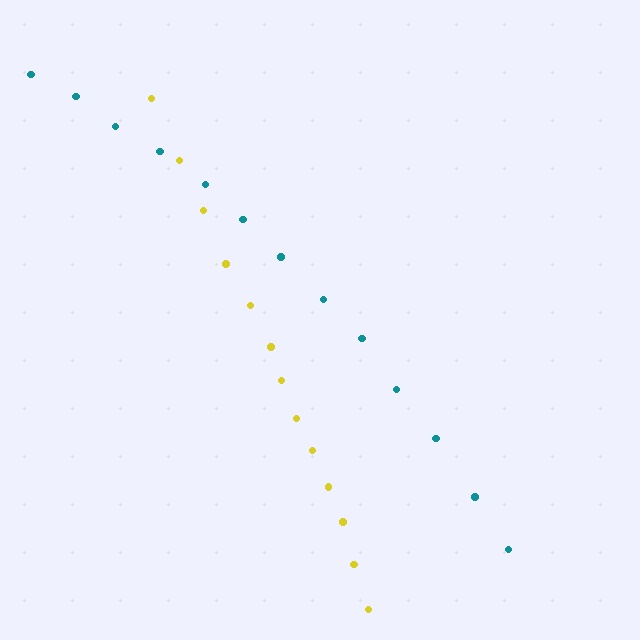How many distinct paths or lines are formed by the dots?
There are 2 distinct paths.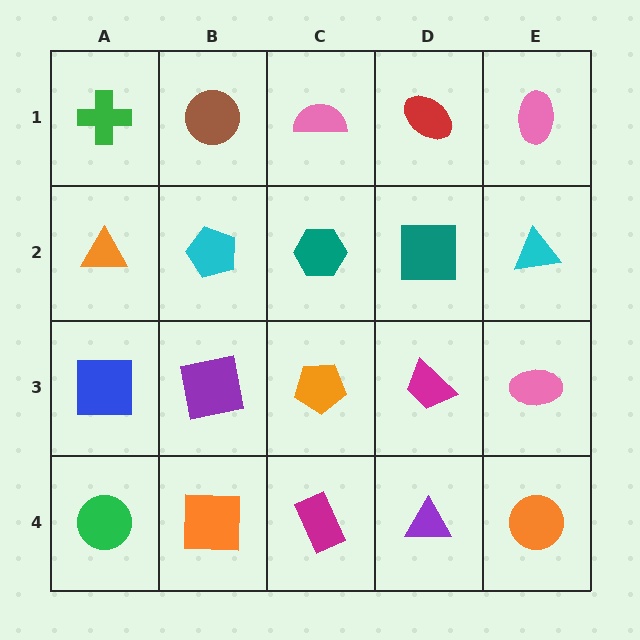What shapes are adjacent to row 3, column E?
A cyan triangle (row 2, column E), an orange circle (row 4, column E), a magenta trapezoid (row 3, column D).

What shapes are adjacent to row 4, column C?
An orange pentagon (row 3, column C), an orange square (row 4, column B), a purple triangle (row 4, column D).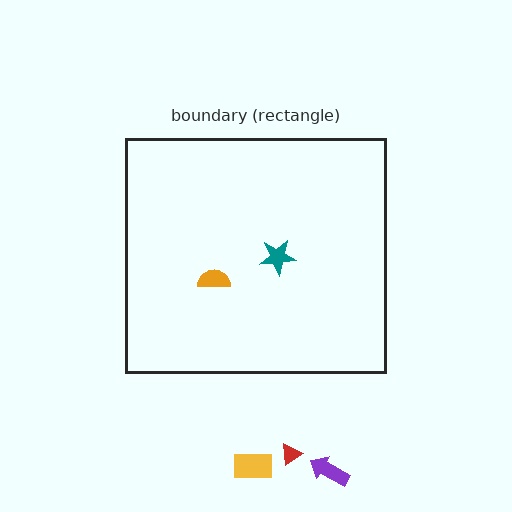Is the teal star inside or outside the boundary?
Inside.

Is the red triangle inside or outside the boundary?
Outside.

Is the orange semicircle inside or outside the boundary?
Inside.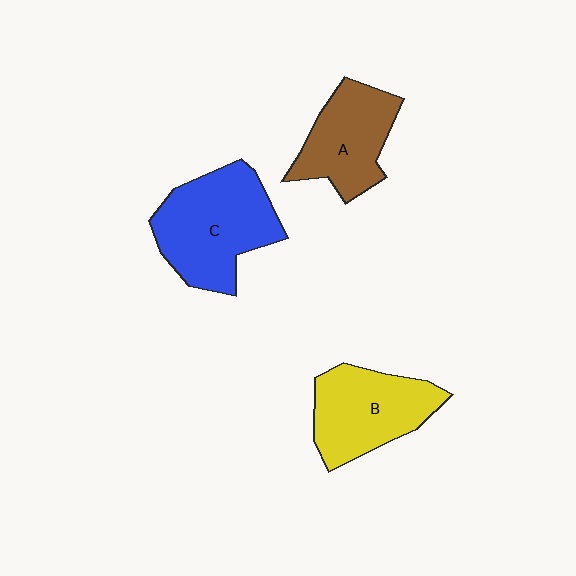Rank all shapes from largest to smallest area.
From largest to smallest: C (blue), B (yellow), A (brown).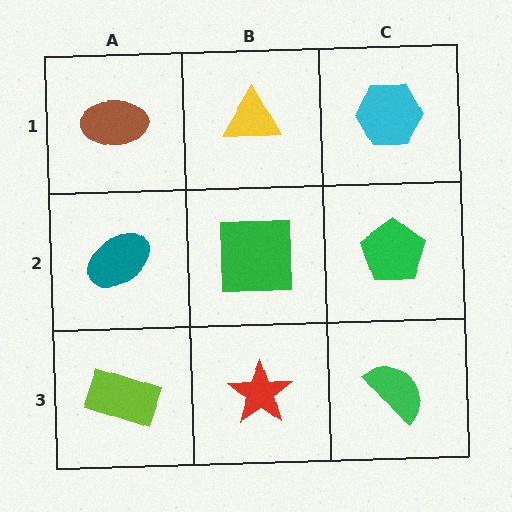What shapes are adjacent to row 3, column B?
A green square (row 2, column B), a lime rectangle (row 3, column A), a green semicircle (row 3, column C).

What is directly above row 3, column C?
A green pentagon.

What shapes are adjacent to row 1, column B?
A green square (row 2, column B), a brown ellipse (row 1, column A), a cyan hexagon (row 1, column C).